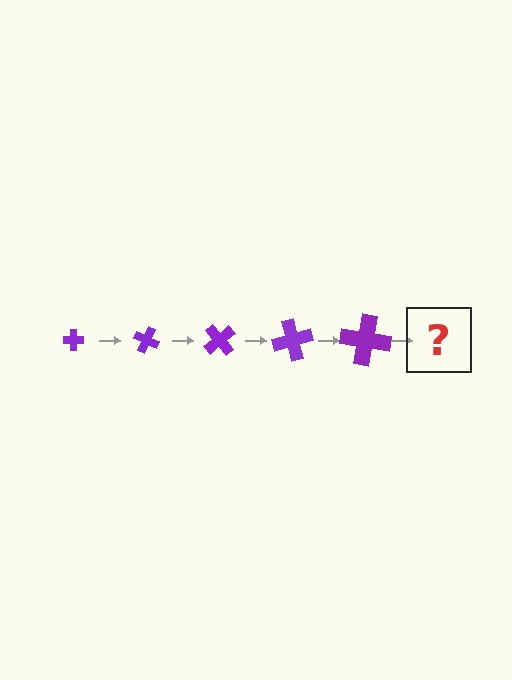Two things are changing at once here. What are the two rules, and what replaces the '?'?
The two rules are that the cross grows larger each step and it rotates 25 degrees each step. The '?' should be a cross, larger than the previous one and rotated 125 degrees from the start.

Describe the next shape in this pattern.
It should be a cross, larger than the previous one and rotated 125 degrees from the start.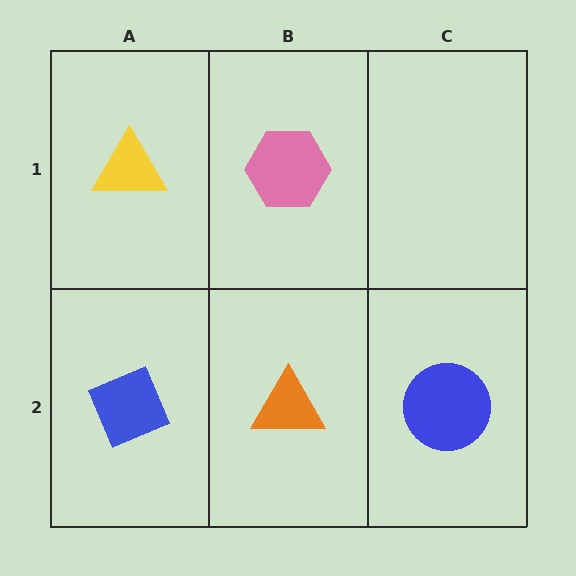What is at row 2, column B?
An orange triangle.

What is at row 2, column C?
A blue circle.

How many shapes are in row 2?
3 shapes.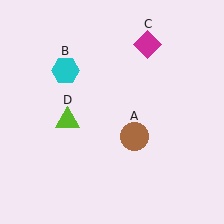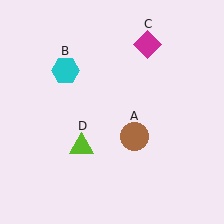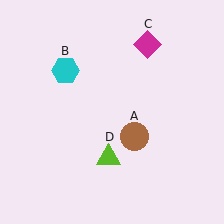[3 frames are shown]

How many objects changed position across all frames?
1 object changed position: lime triangle (object D).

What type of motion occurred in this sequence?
The lime triangle (object D) rotated counterclockwise around the center of the scene.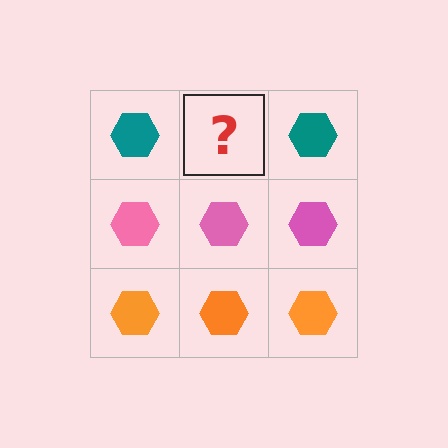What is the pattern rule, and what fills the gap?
The rule is that each row has a consistent color. The gap should be filled with a teal hexagon.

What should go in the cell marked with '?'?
The missing cell should contain a teal hexagon.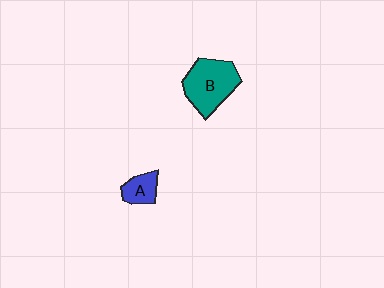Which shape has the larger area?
Shape B (teal).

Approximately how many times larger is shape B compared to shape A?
Approximately 2.4 times.